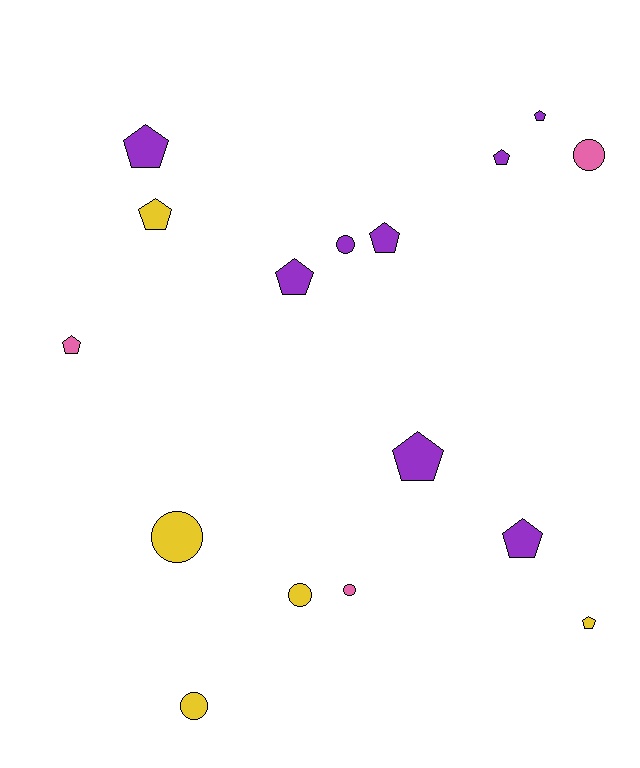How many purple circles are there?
There is 1 purple circle.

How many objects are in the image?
There are 16 objects.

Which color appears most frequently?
Purple, with 8 objects.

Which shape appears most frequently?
Pentagon, with 10 objects.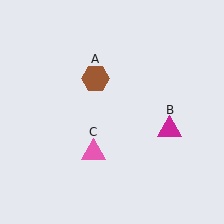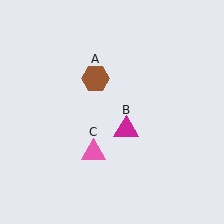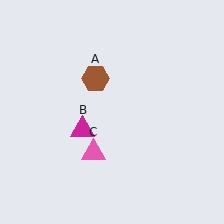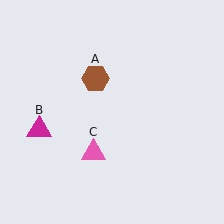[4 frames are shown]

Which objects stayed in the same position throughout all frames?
Brown hexagon (object A) and pink triangle (object C) remained stationary.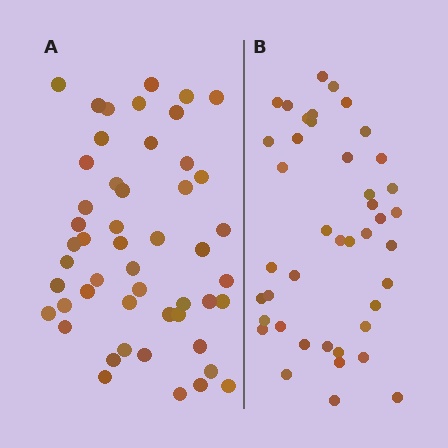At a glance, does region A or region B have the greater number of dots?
Region A (the left region) has more dots.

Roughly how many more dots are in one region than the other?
Region A has roughly 8 or so more dots than region B.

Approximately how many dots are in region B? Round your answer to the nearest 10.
About 40 dots. (The exact count is 42, which rounds to 40.)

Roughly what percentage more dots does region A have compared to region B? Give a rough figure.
About 20% more.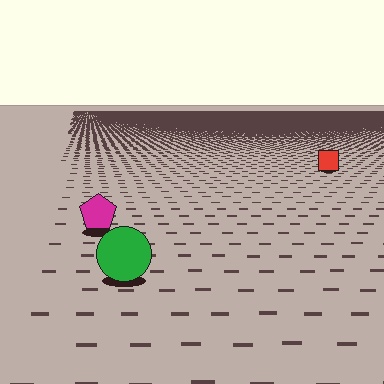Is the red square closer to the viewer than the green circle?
No. The green circle is closer — you can tell from the texture gradient: the ground texture is coarser near it.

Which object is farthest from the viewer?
The red square is farthest from the viewer. It appears smaller and the ground texture around it is denser.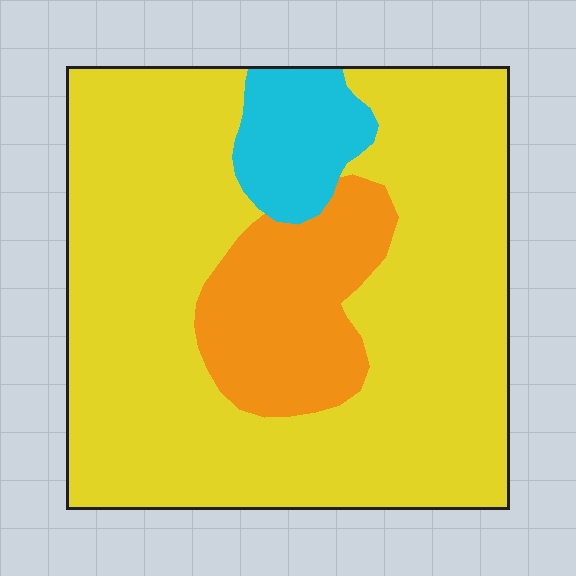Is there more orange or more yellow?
Yellow.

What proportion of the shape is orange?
Orange takes up less than a sixth of the shape.